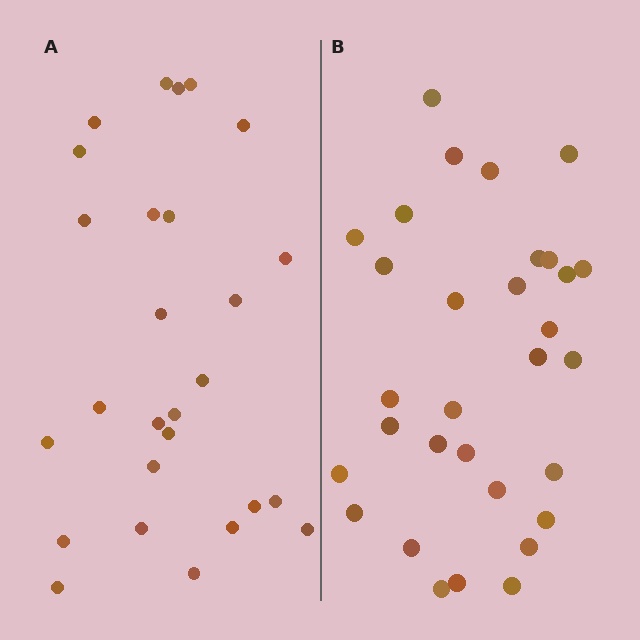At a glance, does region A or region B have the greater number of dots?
Region B (the right region) has more dots.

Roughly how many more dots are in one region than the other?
Region B has about 4 more dots than region A.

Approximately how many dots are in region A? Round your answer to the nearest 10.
About 30 dots. (The exact count is 27, which rounds to 30.)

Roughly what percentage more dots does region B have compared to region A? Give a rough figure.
About 15% more.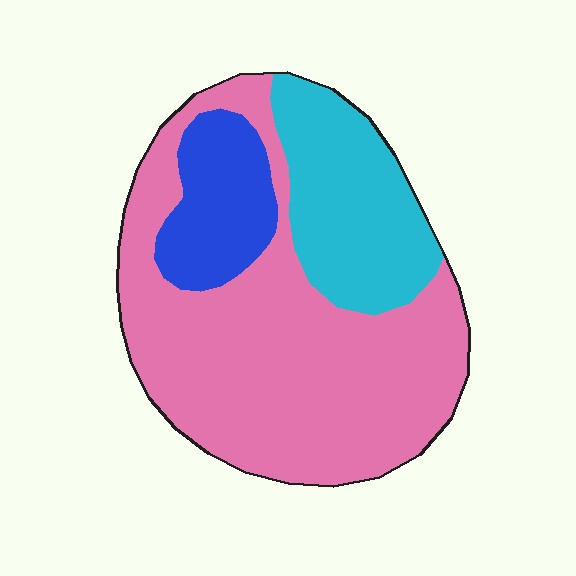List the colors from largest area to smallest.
From largest to smallest: pink, cyan, blue.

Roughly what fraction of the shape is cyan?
Cyan takes up less than a quarter of the shape.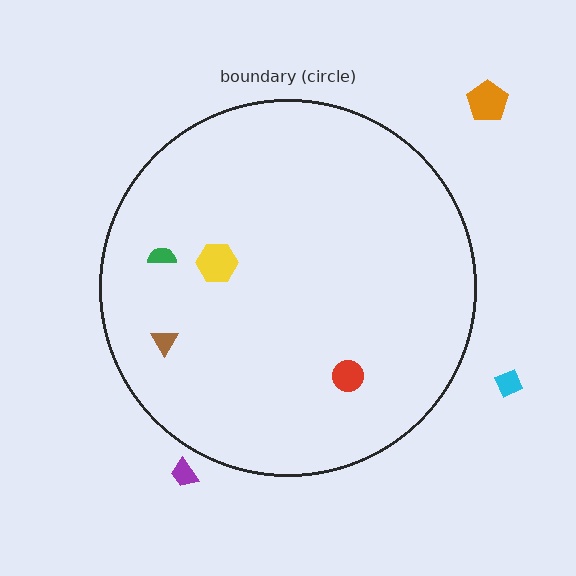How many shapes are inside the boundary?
4 inside, 3 outside.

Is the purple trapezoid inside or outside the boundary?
Outside.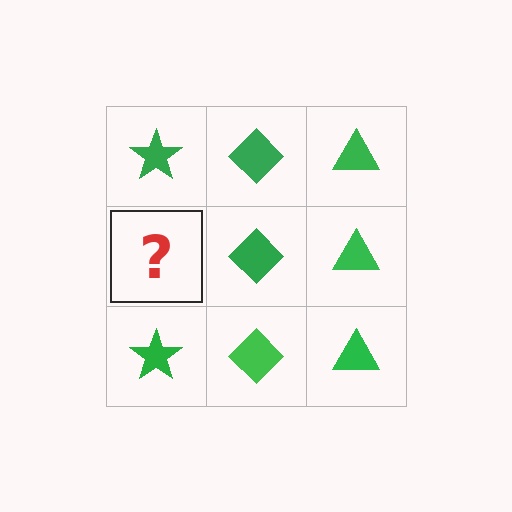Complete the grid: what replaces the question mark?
The question mark should be replaced with a green star.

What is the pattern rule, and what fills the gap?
The rule is that each column has a consistent shape. The gap should be filled with a green star.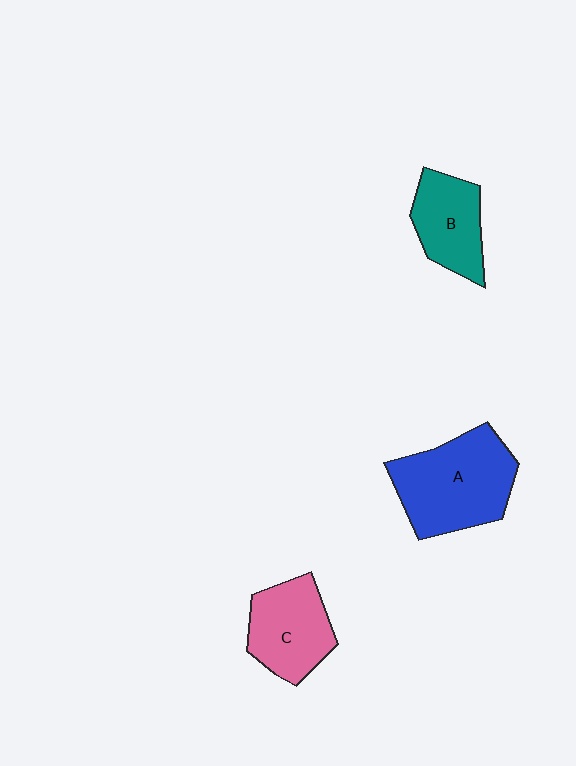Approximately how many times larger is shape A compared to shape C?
Approximately 1.4 times.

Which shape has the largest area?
Shape A (blue).